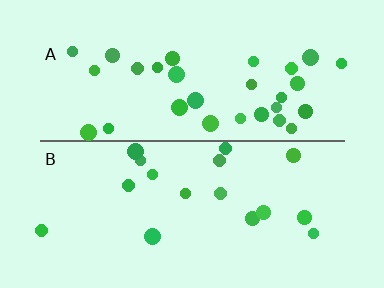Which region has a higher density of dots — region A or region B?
A (the top).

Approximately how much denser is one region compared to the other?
Approximately 1.8× — region A over region B.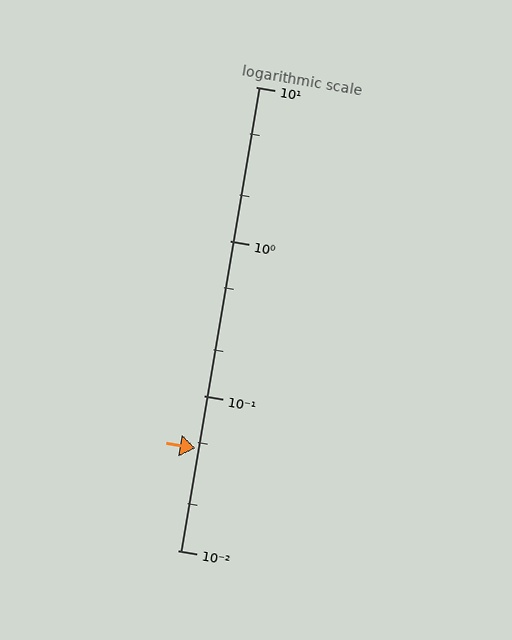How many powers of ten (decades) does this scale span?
The scale spans 3 decades, from 0.01 to 10.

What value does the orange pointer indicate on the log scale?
The pointer indicates approximately 0.046.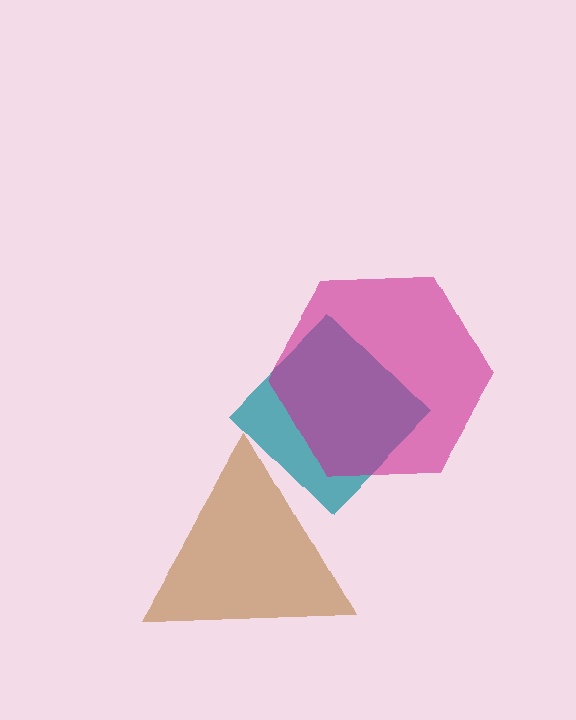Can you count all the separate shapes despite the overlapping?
Yes, there are 3 separate shapes.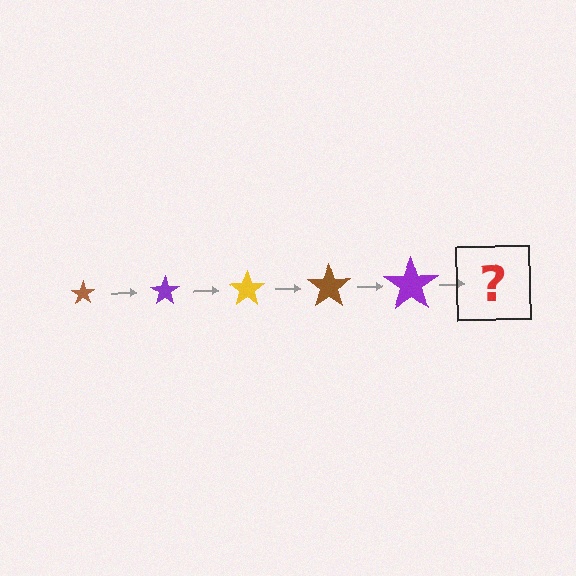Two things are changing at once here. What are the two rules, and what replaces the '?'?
The two rules are that the star grows larger each step and the color cycles through brown, purple, and yellow. The '?' should be a yellow star, larger than the previous one.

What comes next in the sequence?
The next element should be a yellow star, larger than the previous one.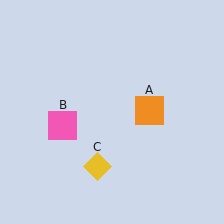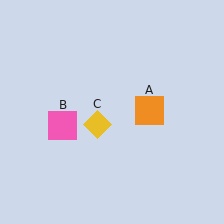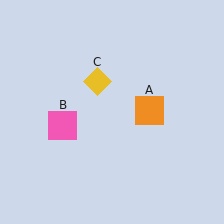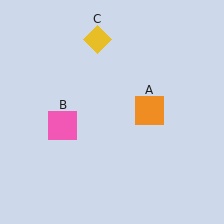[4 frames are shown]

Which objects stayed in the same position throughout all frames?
Orange square (object A) and pink square (object B) remained stationary.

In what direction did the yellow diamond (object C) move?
The yellow diamond (object C) moved up.